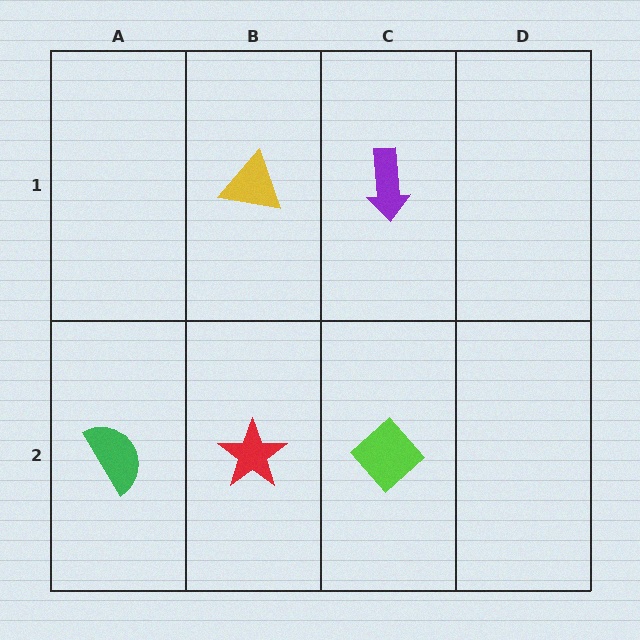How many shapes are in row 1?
2 shapes.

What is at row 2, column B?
A red star.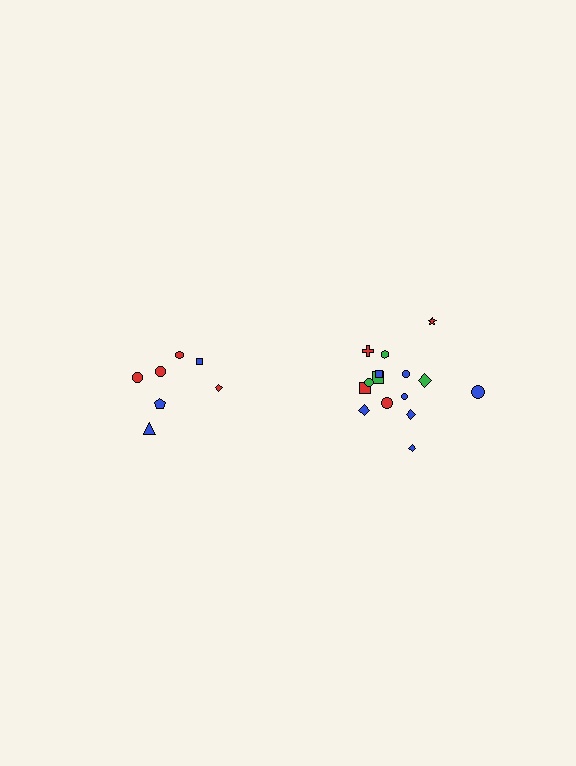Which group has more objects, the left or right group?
The right group.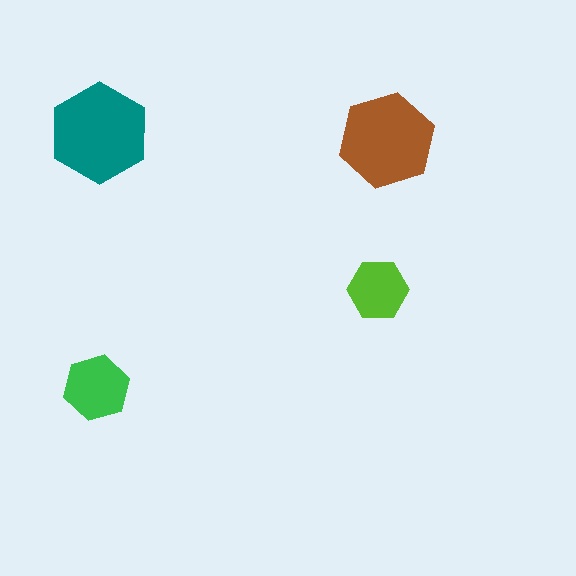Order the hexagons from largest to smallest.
the teal one, the brown one, the green one, the lime one.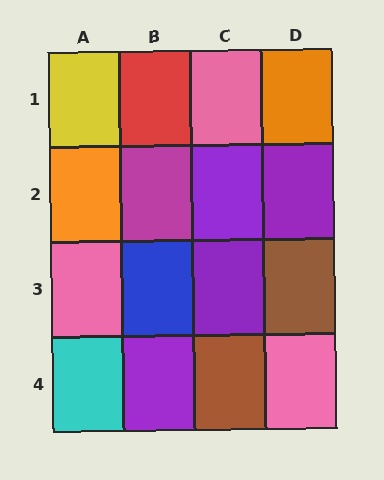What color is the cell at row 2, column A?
Orange.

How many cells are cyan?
1 cell is cyan.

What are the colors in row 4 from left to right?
Cyan, purple, brown, pink.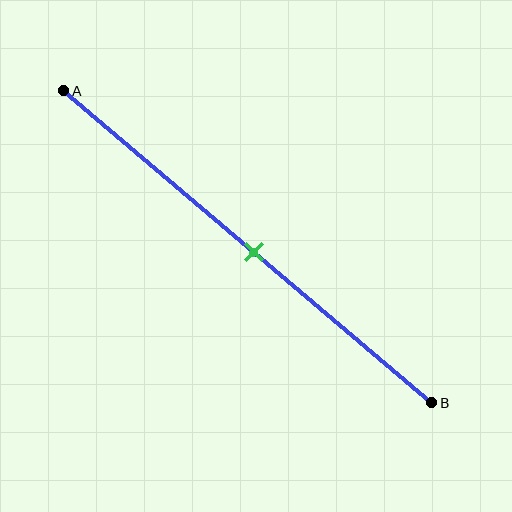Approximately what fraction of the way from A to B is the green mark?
The green mark is approximately 50% of the way from A to B.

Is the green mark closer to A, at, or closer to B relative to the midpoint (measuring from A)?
The green mark is approximately at the midpoint of segment AB.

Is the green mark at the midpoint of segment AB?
Yes, the mark is approximately at the midpoint.